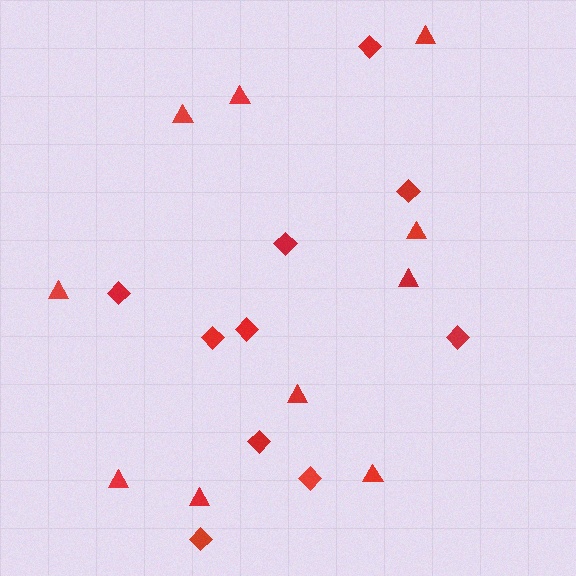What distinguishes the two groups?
There are 2 groups: one group of triangles (10) and one group of diamonds (10).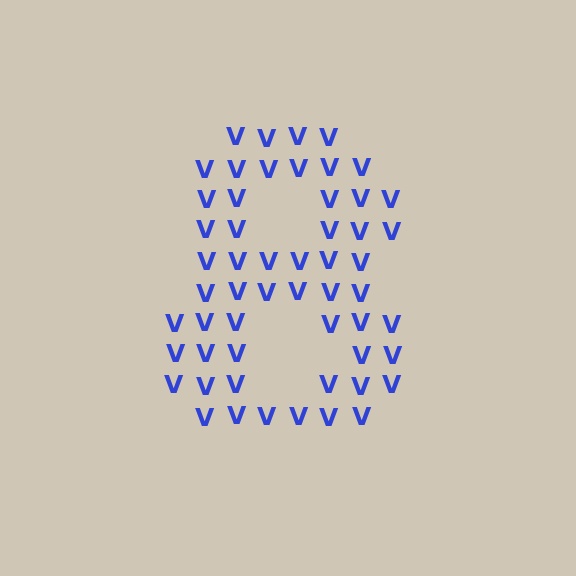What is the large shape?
The large shape is the digit 8.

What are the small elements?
The small elements are letter V's.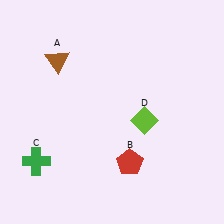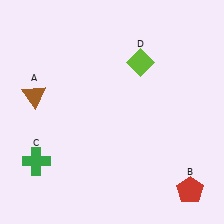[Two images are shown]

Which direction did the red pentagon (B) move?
The red pentagon (B) moved right.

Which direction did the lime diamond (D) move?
The lime diamond (D) moved up.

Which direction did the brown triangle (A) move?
The brown triangle (A) moved down.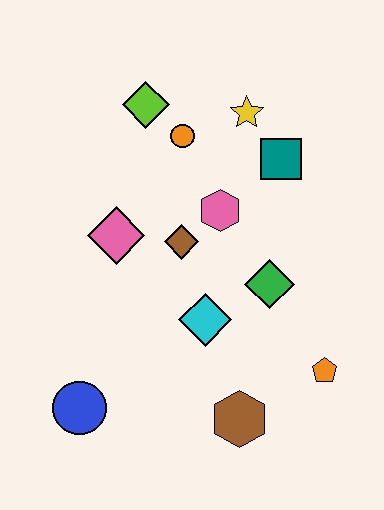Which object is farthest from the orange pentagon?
The lime diamond is farthest from the orange pentagon.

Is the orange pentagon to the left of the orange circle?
No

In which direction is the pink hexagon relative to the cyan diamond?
The pink hexagon is above the cyan diamond.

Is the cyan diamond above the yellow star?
No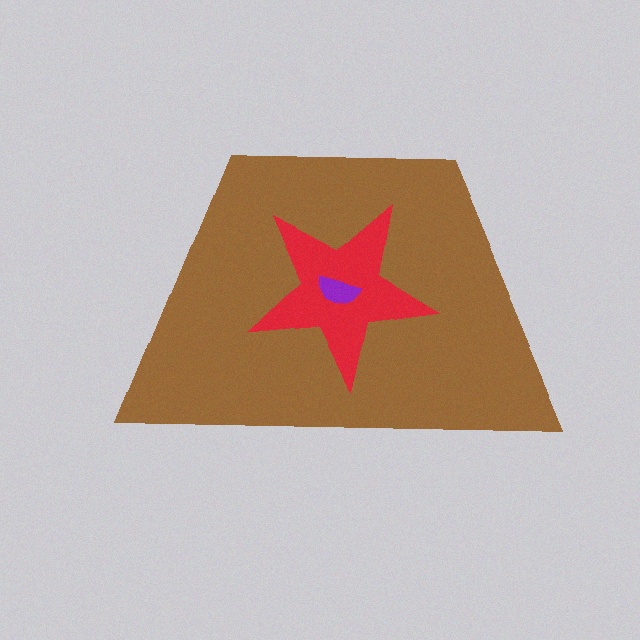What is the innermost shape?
The purple semicircle.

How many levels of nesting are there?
3.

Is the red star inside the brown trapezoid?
Yes.